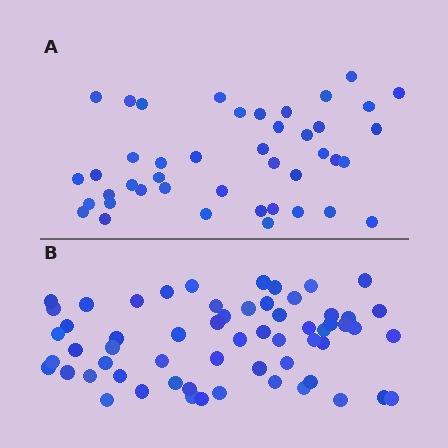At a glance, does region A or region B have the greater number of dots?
Region B (the bottom region) has more dots.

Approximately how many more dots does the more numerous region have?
Region B has approximately 15 more dots than region A.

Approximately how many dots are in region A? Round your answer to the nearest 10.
About 40 dots. (The exact count is 43, which rounds to 40.)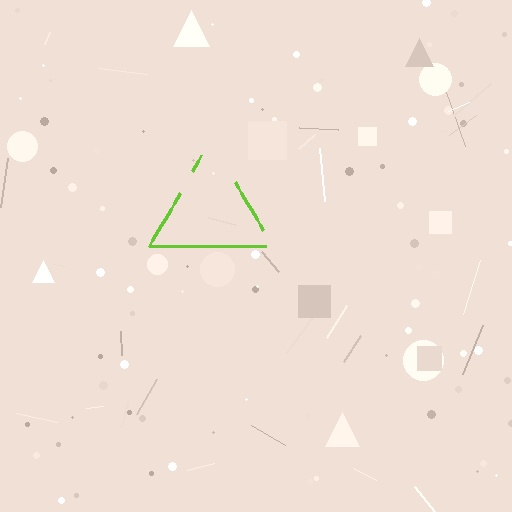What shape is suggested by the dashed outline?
The dashed outline suggests a triangle.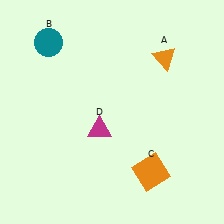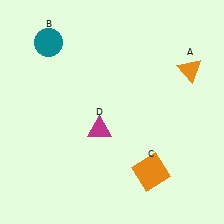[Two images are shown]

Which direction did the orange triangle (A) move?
The orange triangle (A) moved right.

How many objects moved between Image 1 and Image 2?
1 object moved between the two images.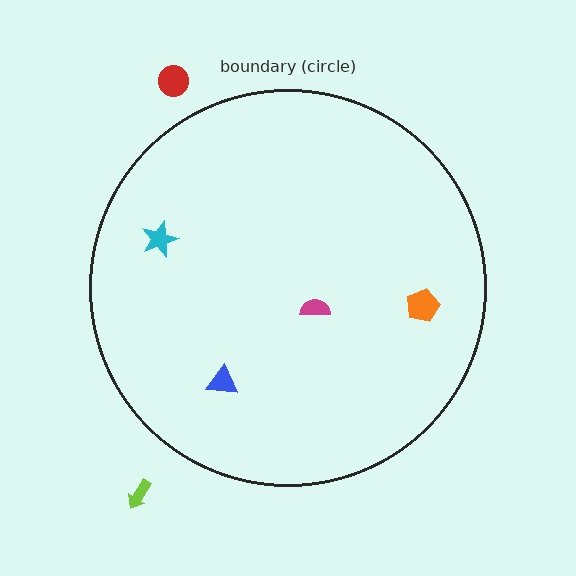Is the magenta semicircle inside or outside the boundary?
Inside.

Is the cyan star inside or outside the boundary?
Inside.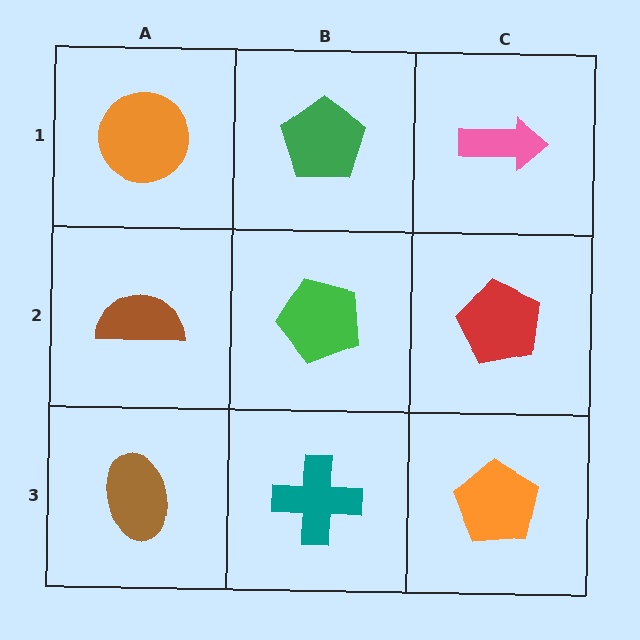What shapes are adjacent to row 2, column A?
An orange circle (row 1, column A), a brown ellipse (row 3, column A), a green pentagon (row 2, column B).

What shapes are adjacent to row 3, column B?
A green pentagon (row 2, column B), a brown ellipse (row 3, column A), an orange pentagon (row 3, column C).